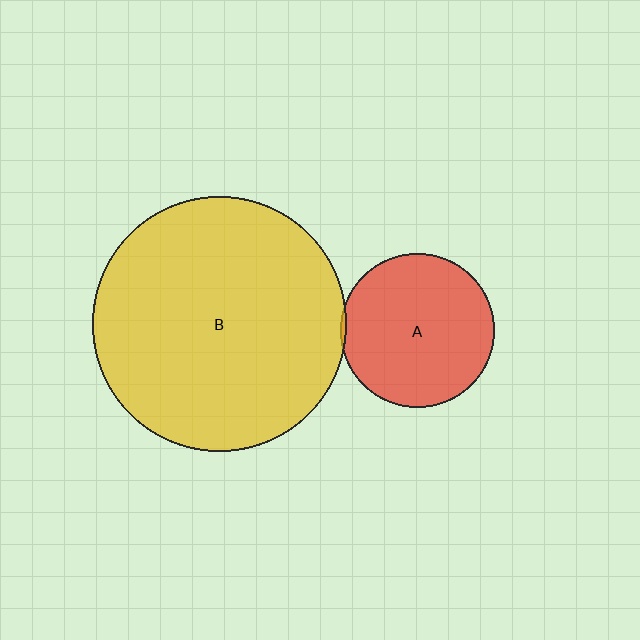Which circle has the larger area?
Circle B (yellow).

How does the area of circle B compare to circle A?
Approximately 2.7 times.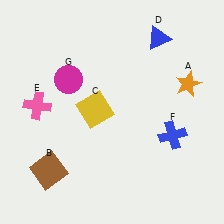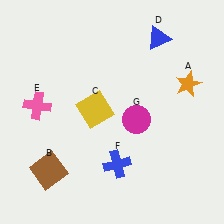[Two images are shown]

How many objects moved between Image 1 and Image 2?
2 objects moved between the two images.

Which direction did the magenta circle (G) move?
The magenta circle (G) moved right.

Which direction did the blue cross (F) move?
The blue cross (F) moved left.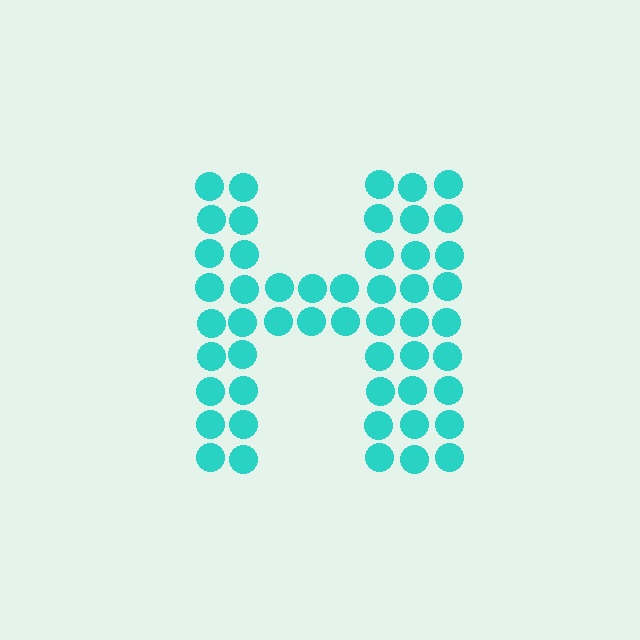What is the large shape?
The large shape is the letter H.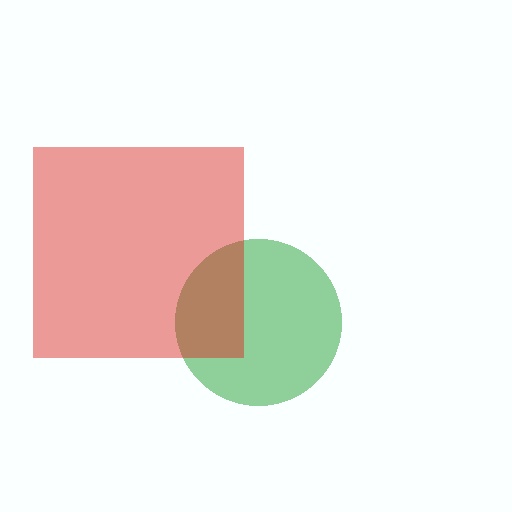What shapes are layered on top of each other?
The layered shapes are: a green circle, a red square.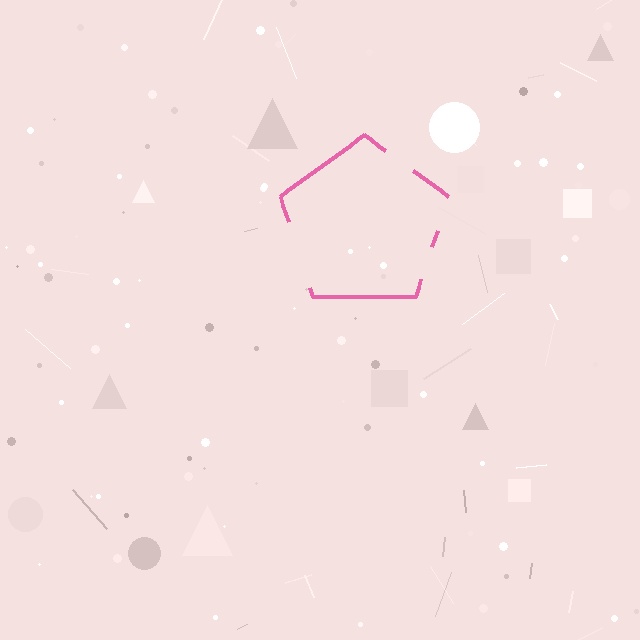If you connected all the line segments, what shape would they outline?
They would outline a pentagon.